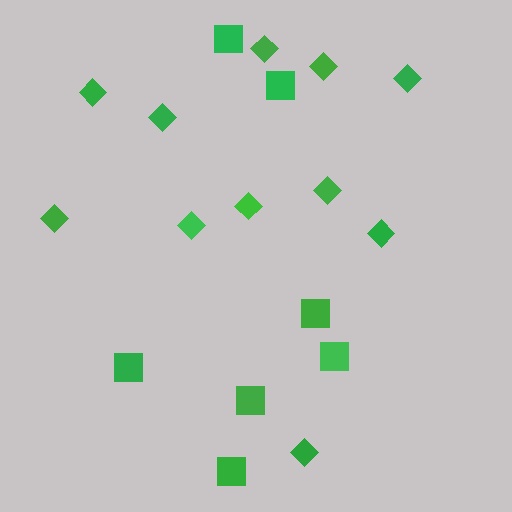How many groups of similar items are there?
There are 2 groups: one group of squares (7) and one group of diamonds (11).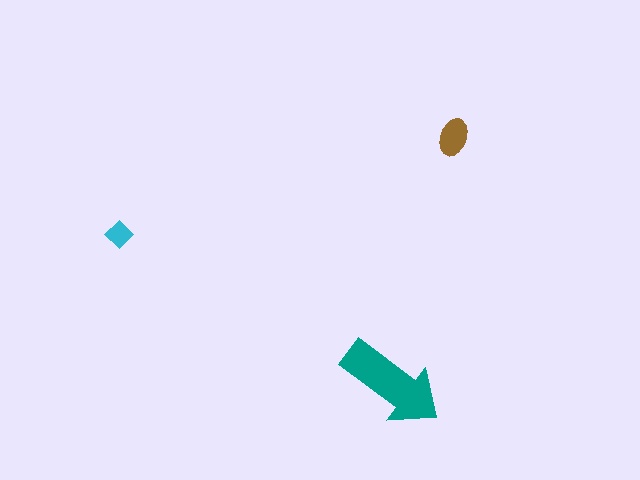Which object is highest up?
The brown ellipse is topmost.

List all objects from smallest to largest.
The cyan diamond, the brown ellipse, the teal arrow.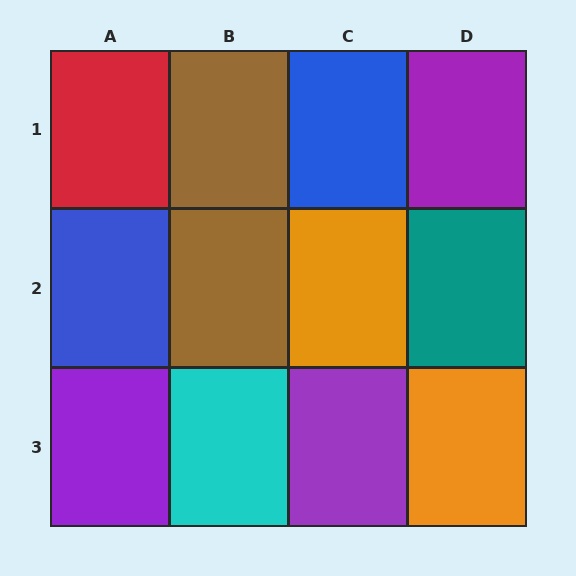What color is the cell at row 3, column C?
Purple.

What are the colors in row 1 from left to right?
Red, brown, blue, purple.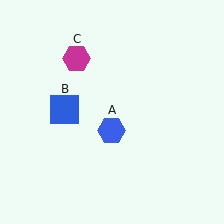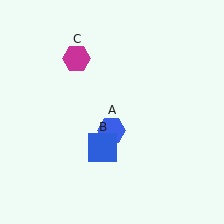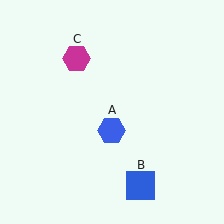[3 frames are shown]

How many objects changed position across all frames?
1 object changed position: blue square (object B).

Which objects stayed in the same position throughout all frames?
Blue hexagon (object A) and magenta hexagon (object C) remained stationary.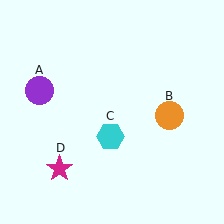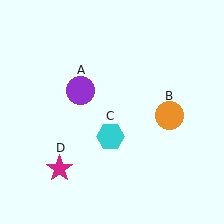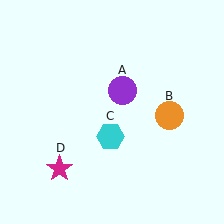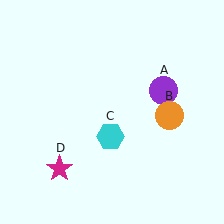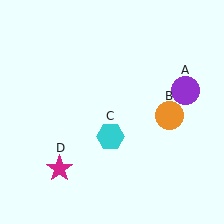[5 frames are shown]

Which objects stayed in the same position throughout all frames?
Orange circle (object B) and cyan hexagon (object C) and magenta star (object D) remained stationary.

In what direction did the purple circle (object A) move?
The purple circle (object A) moved right.